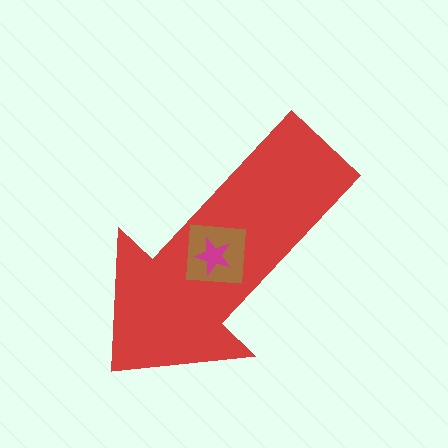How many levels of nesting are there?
3.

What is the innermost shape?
The magenta star.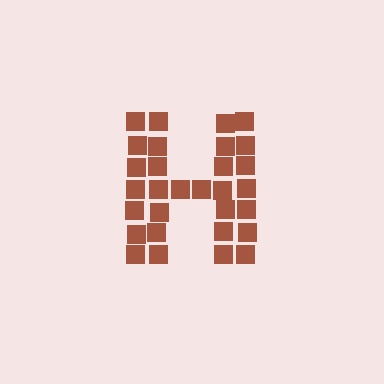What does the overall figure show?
The overall figure shows the letter H.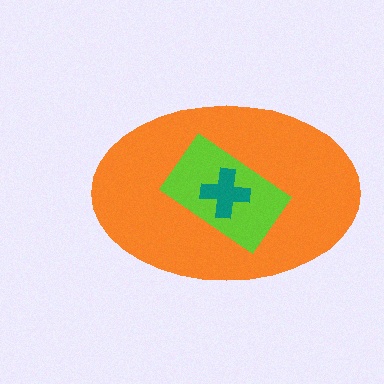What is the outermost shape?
The orange ellipse.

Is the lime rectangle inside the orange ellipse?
Yes.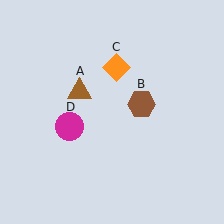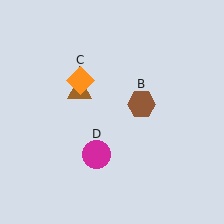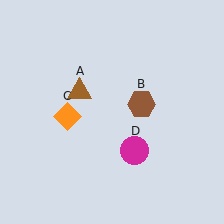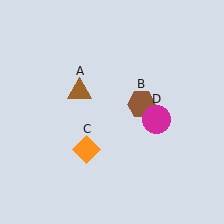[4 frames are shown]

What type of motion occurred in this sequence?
The orange diamond (object C), magenta circle (object D) rotated counterclockwise around the center of the scene.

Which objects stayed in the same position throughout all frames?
Brown triangle (object A) and brown hexagon (object B) remained stationary.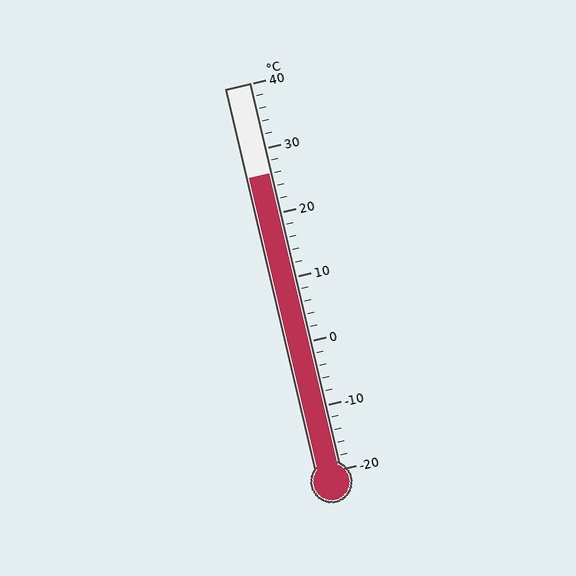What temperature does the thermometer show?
The thermometer shows approximately 26°C.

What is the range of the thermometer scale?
The thermometer scale ranges from -20°C to 40°C.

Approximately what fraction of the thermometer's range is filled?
The thermometer is filled to approximately 75% of its range.